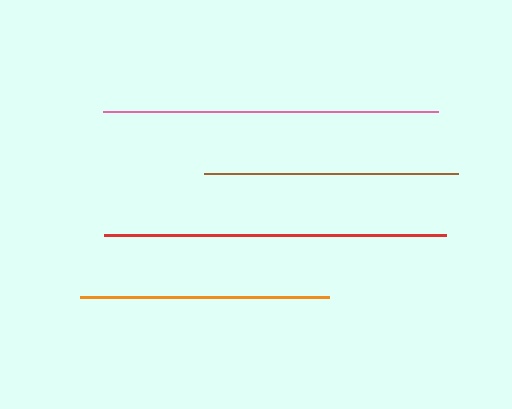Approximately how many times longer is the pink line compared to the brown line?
The pink line is approximately 1.3 times the length of the brown line.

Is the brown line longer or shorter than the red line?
The red line is longer than the brown line.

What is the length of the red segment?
The red segment is approximately 342 pixels long.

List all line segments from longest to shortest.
From longest to shortest: red, pink, brown, orange.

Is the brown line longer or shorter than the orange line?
The brown line is longer than the orange line.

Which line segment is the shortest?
The orange line is the shortest at approximately 249 pixels.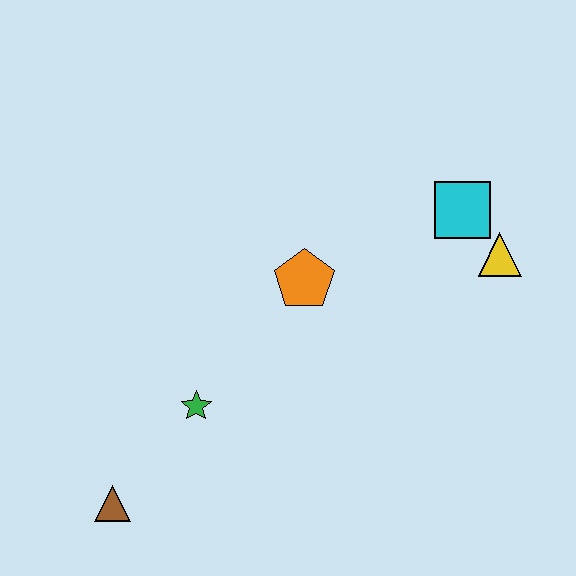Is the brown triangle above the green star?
No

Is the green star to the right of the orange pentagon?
No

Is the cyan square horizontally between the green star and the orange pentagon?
No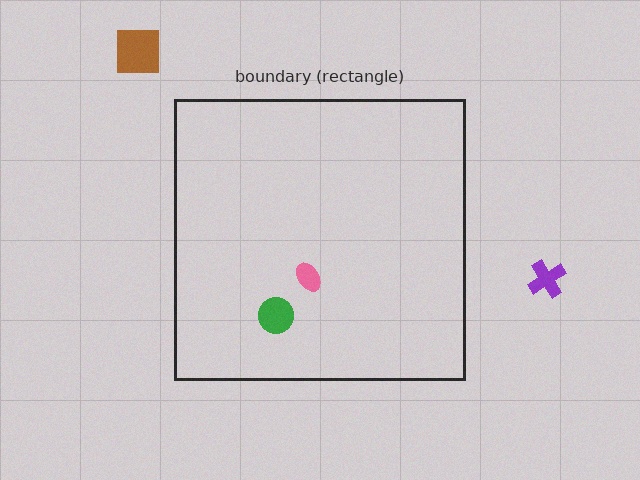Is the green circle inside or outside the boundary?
Inside.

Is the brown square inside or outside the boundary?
Outside.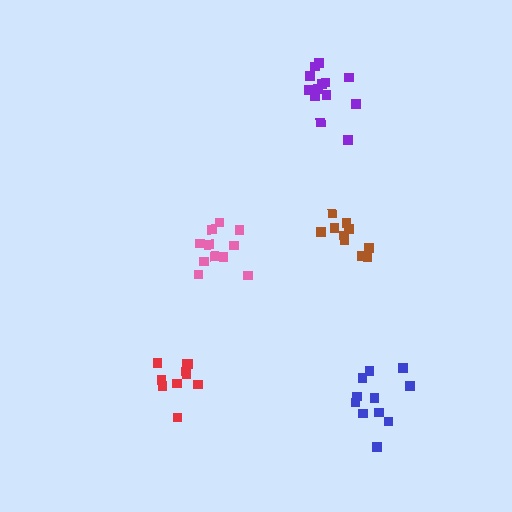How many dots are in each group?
Group 1: 13 dots, Group 2: 10 dots, Group 3: 11 dots, Group 4: 10 dots, Group 5: 11 dots (55 total).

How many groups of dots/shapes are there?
There are 5 groups.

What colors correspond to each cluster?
The clusters are colored: purple, red, blue, brown, pink.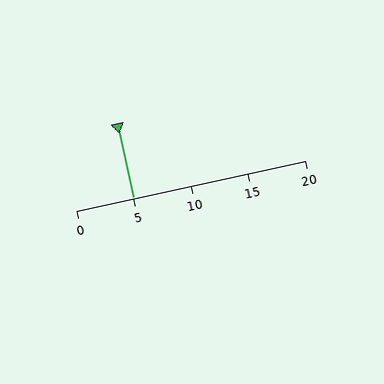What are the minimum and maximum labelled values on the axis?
The axis runs from 0 to 20.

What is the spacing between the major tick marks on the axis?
The major ticks are spaced 5 apart.